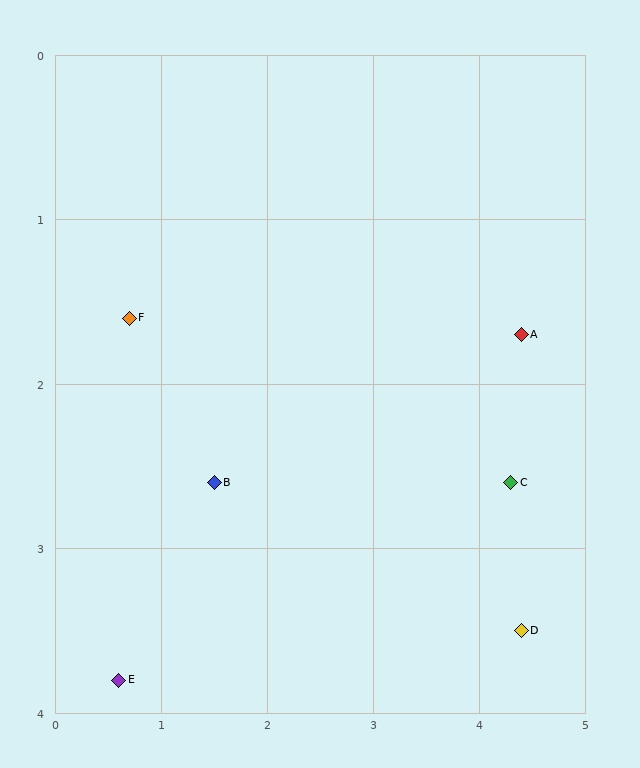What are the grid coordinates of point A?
Point A is at approximately (4.4, 1.7).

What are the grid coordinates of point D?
Point D is at approximately (4.4, 3.5).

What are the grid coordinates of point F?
Point F is at approximately (0.7, 1.6).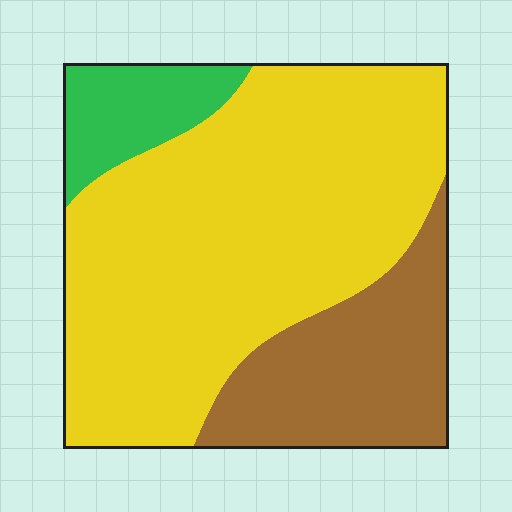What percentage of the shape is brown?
Brown takes up about one quarter (1/4) of the shape.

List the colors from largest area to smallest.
From largest to smallest: yellow, brown, green.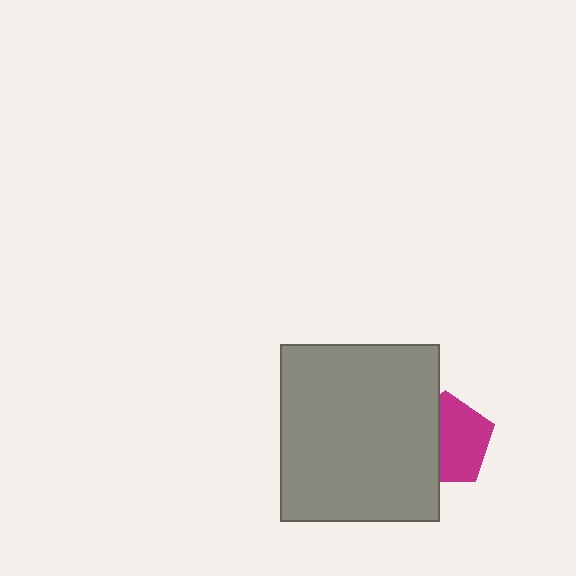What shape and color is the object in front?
The object in front is a gray rectangle.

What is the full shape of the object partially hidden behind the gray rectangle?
The partially hidden object is a magenta pentagon.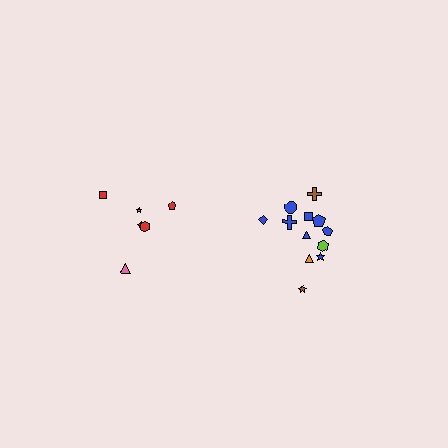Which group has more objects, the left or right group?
The right group.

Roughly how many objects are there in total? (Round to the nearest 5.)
Roughly 20 objects in total.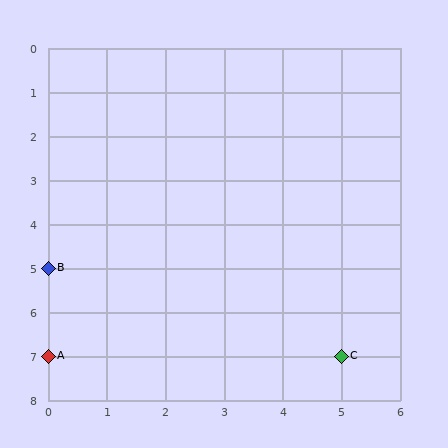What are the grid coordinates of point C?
Point C is at grid coordinates (5, 7).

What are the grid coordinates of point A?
Point A is at grid coordinates (0, 7).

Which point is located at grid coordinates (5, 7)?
Point C is at (5, 7).